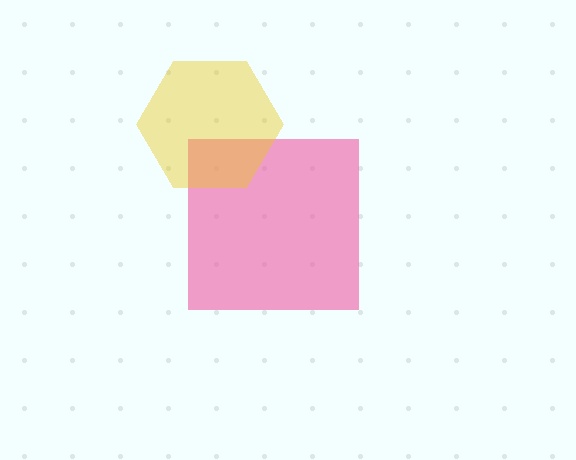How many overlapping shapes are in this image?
There are 2 overlapping shapes in the image.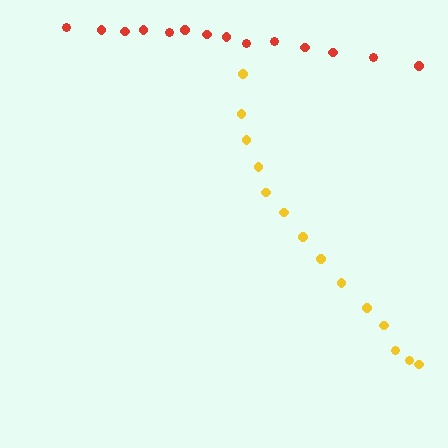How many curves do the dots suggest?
There are 2 distinct paths.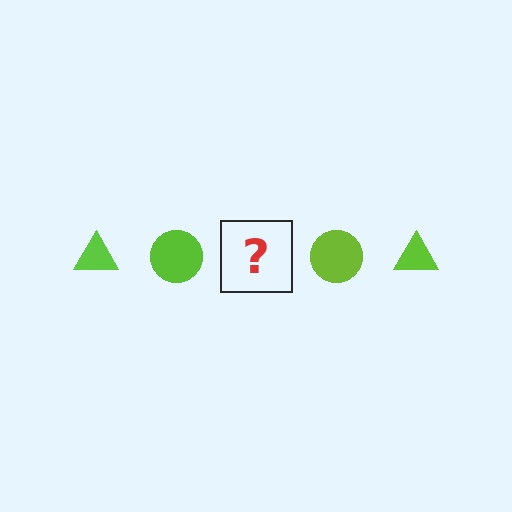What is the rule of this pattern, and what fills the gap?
The rule is that the pattern cycles through triangle, circle shapes in lime. The gap should be filled with a lime triangle.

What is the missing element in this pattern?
The missing element is a lime triangle.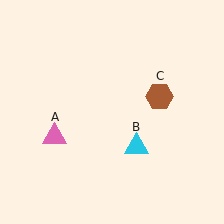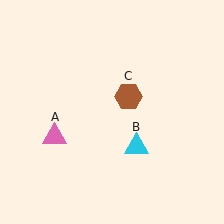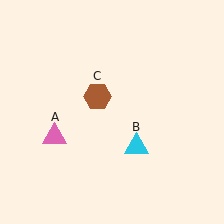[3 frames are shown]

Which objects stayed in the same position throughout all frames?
Pink triangle (object A) and cyan triangle (object B) remained stationary.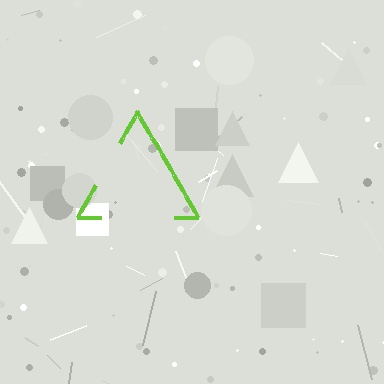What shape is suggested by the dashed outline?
The dashed outline suggests a triangle.